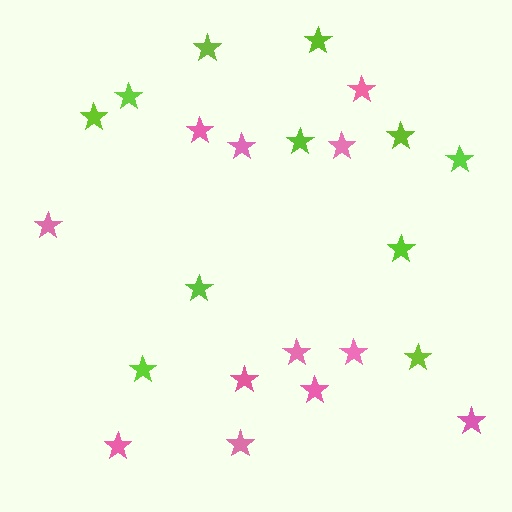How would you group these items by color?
There are 2 groups: one group of pink stars (12) and one group of lime stars (11).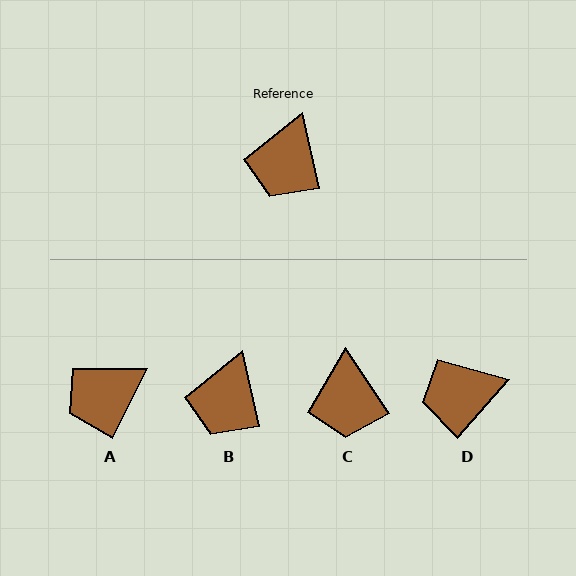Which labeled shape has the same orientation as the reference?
B.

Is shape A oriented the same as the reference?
No, it is off by about 39 degrees.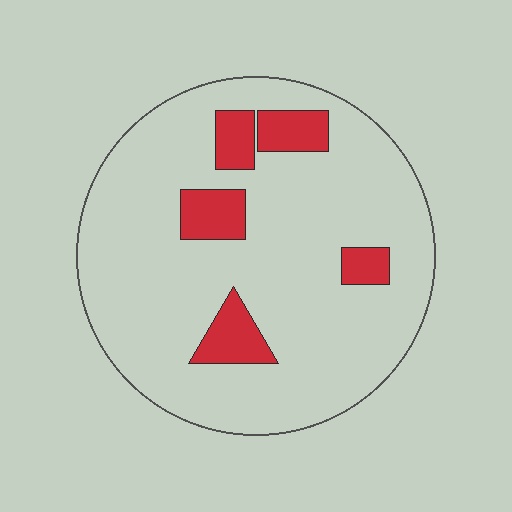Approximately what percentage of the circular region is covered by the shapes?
Approximately 15%.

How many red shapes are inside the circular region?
5.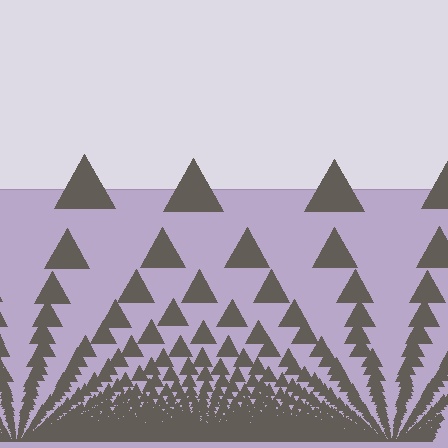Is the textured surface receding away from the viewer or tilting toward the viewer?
The surface appears to tilt toward the viewer. Texture elements get larger and sparser toward the top.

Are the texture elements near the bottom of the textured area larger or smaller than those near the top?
Smaller. The gradient is inverted — elements near the bottom are smaller and denser.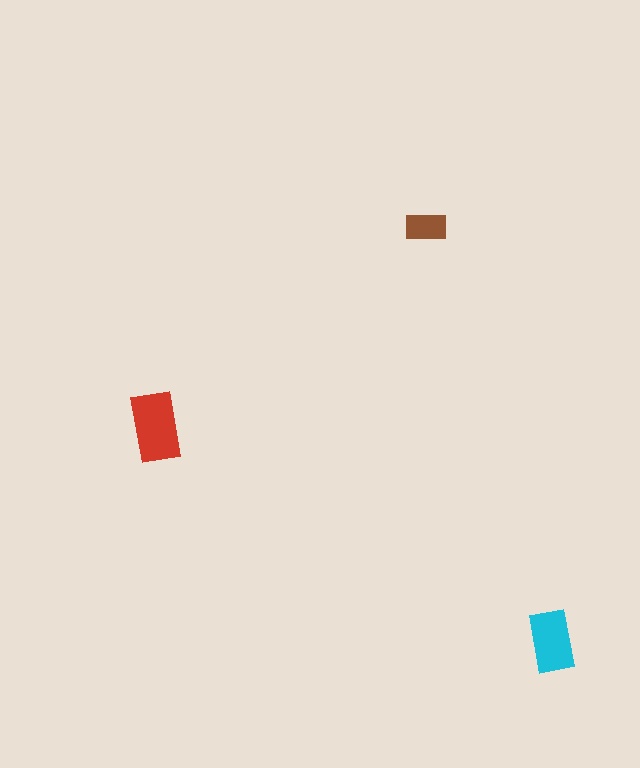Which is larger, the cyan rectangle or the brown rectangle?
The cyan one.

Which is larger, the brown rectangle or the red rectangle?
The red one.